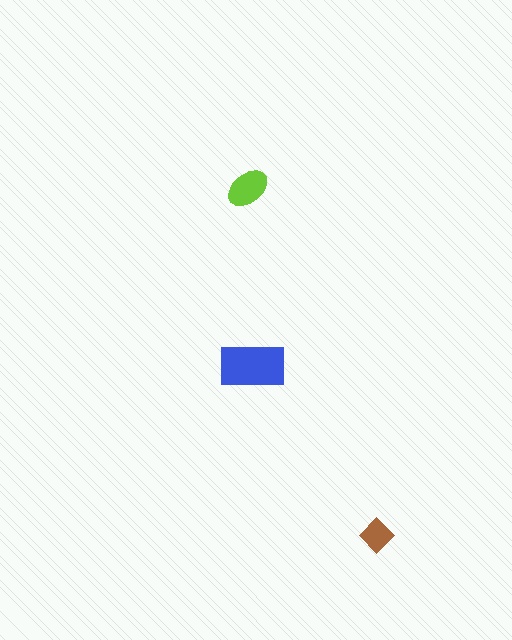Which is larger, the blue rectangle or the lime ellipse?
The blue rectangle.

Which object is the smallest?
The brown diamond.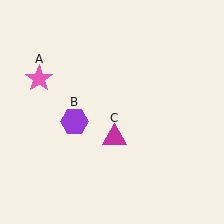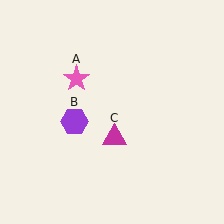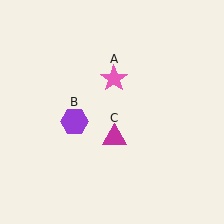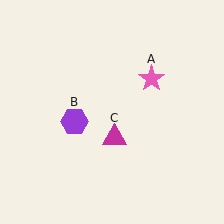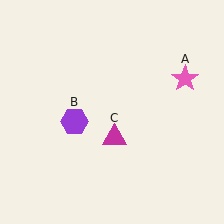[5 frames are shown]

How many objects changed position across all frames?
1 object changed position: pink star (object A).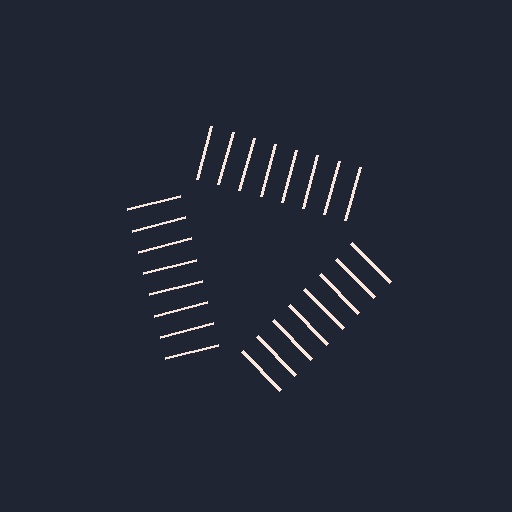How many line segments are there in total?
24 — 8 along each of the 3 edges.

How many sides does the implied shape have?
3 sides — the line-ends trace a triangle.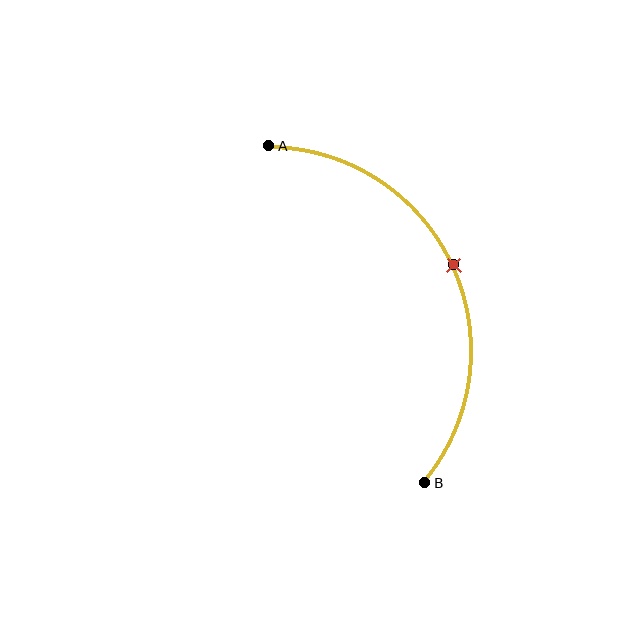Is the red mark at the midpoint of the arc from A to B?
Yes. The red mark lies on the arc at equal arc-length from both A and B — it is the arc midpoint.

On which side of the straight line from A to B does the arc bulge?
The arc bulges to the right of the straight line connecting A and B.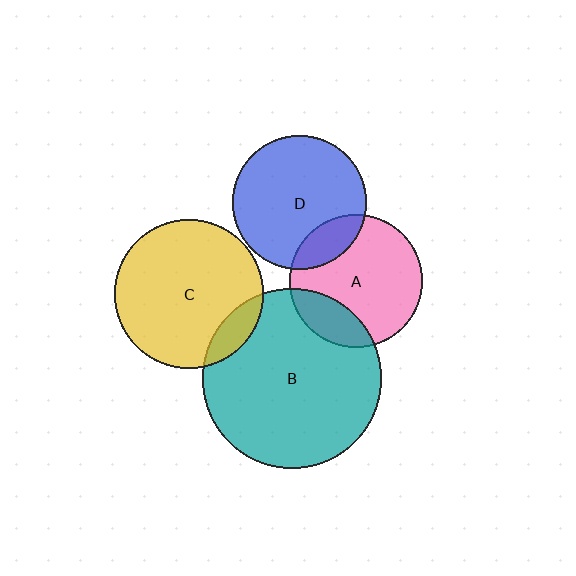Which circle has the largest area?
Circle B (teal).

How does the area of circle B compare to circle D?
Approximately 1.8 times.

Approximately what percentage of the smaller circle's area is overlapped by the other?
Approximately 10%.